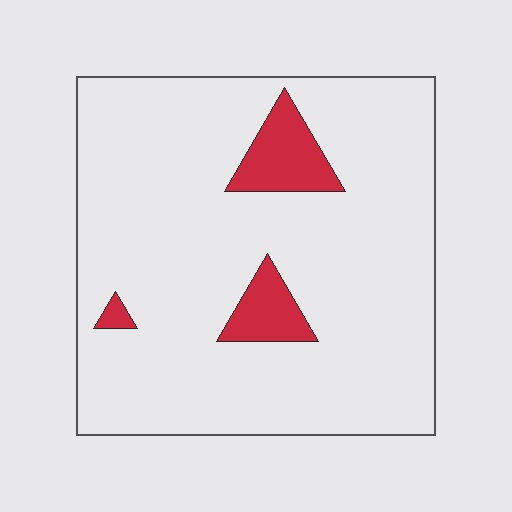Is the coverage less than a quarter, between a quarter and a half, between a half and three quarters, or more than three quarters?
Less than a quarter.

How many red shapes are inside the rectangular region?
3.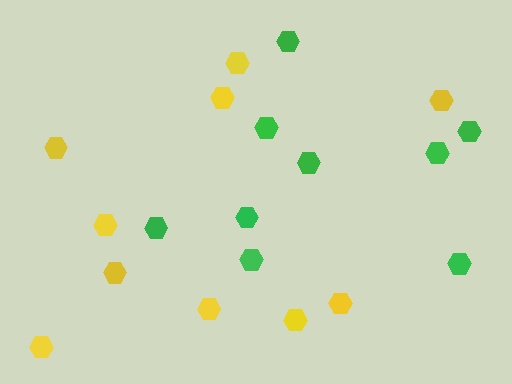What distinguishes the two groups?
There are 2 groups: one group of yellow hexagons (10) and one group of green hexagons (9).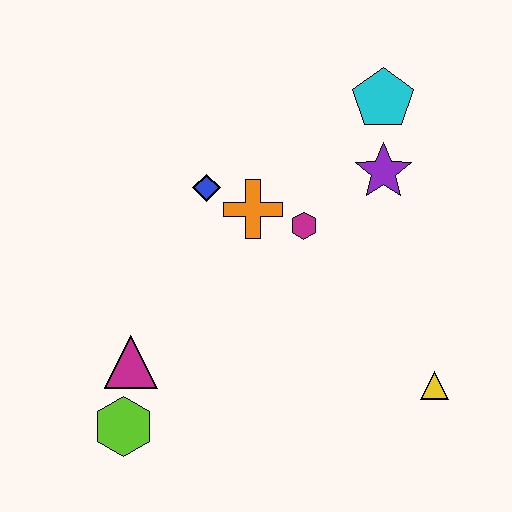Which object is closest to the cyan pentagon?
The purple star is closest to the cyan pentagon.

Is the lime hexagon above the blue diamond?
No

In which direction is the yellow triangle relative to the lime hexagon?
The yellow triangle is to the right of the lime hexagon.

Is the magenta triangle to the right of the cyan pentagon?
No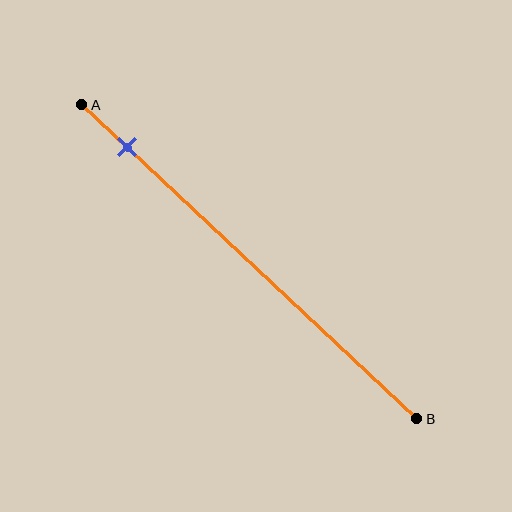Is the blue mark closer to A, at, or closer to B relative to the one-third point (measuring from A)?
The blue mark is closer to point A than the one-third point of segment AB.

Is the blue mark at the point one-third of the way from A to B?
No, the mark is at about 15% from A, not at the 33% one-third point.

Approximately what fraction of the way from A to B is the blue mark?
The blue mark is approximately 15% of the way from A to B.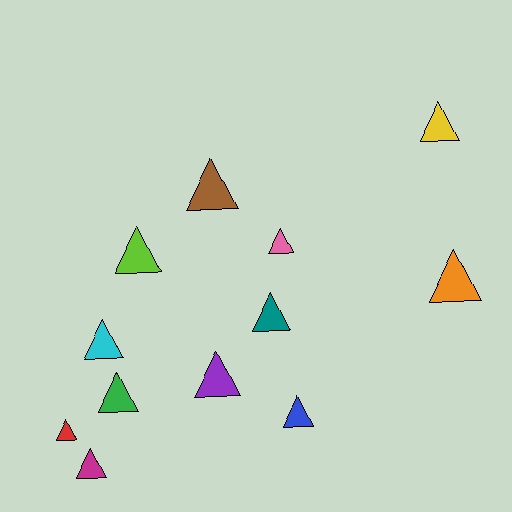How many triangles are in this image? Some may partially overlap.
There are 12 triangles.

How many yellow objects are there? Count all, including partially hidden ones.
There is 1 yellow object.